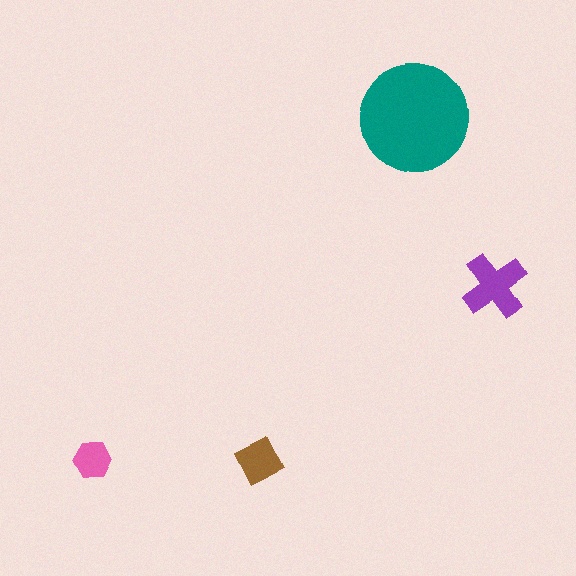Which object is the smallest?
The pink hexagon.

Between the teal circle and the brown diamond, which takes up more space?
The teal circle.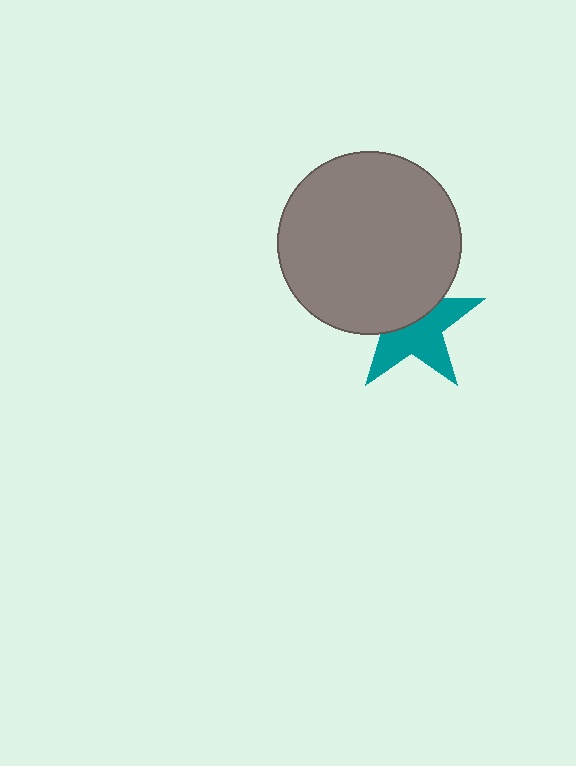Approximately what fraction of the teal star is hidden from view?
Roughly 45% of the teal star is hidden behind the gray circle.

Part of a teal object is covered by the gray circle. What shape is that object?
It is a star.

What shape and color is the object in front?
The object in front is a gray circle.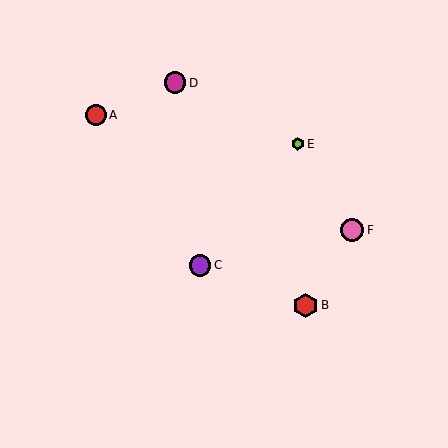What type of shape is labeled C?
Shape C is a purple circle.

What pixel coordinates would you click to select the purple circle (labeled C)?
Click at (200, 265) to select the purple circle C.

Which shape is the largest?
The red hexagon (labeled B) is the largest.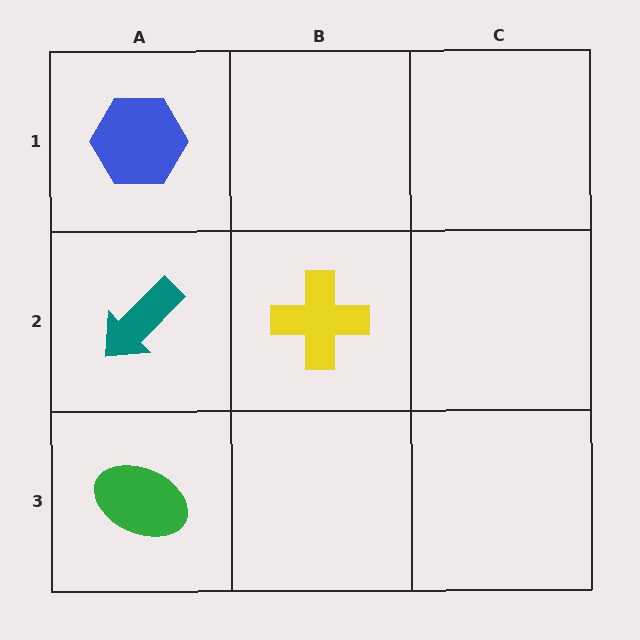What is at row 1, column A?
A blue hexagon.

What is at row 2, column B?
A yellow cross.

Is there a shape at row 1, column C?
No, that cell is empty.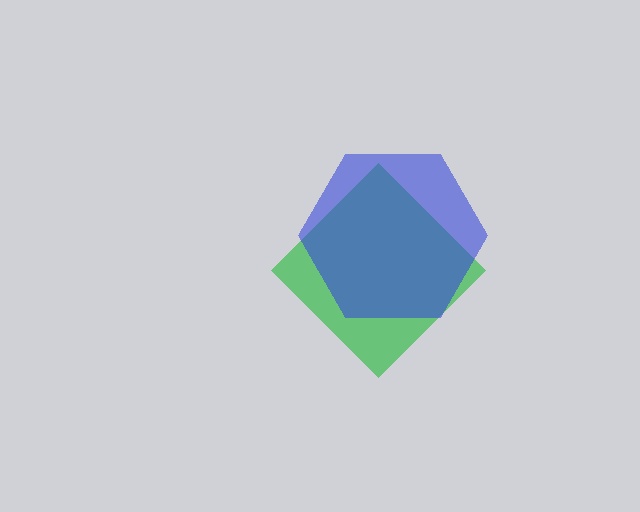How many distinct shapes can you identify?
There are 2 distinct shapes: a green diamond, a blue hexagon.